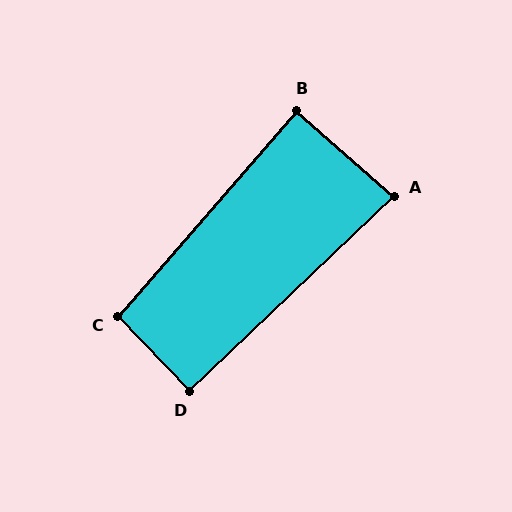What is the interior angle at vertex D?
Approximately 90 degrees (approximately right).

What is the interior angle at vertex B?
Approximately 90 degrees (approximately right).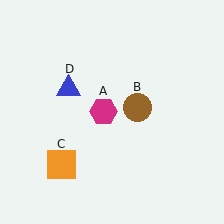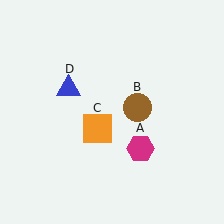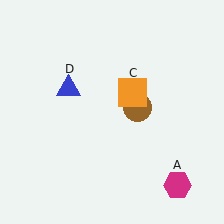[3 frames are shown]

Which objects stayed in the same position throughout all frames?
Brown circle (object B) and blue triangle (object D) remained stationary.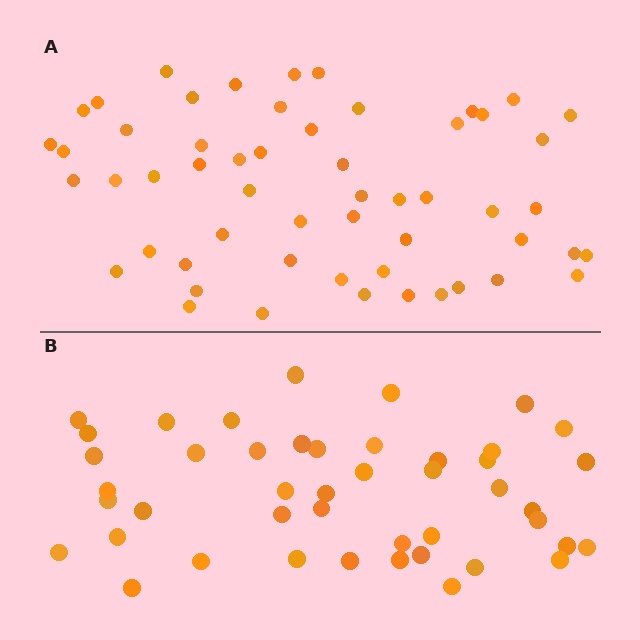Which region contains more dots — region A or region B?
Region A (the top region) has more dots.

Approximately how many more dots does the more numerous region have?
Region A has roughly 10 or so more dots than region B.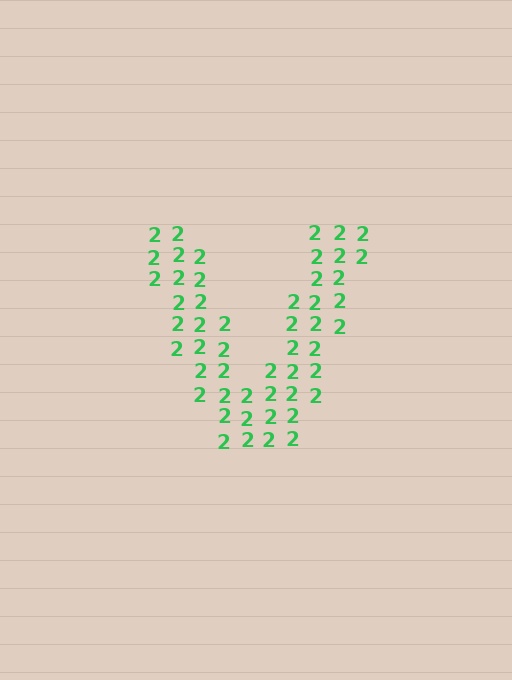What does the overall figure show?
The overall figure shows the letter V.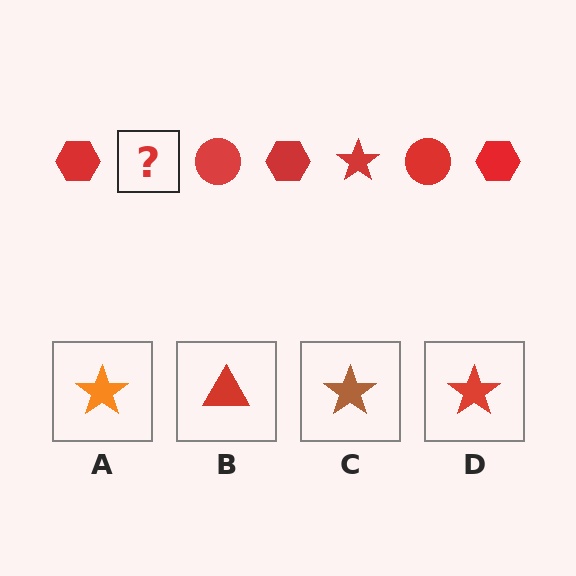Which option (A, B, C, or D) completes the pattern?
D.